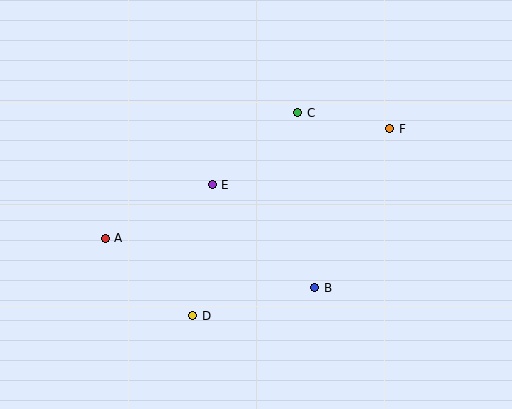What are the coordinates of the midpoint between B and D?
The midpoint between B and D is at (254, 302).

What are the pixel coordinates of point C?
Point C is at (298, 113).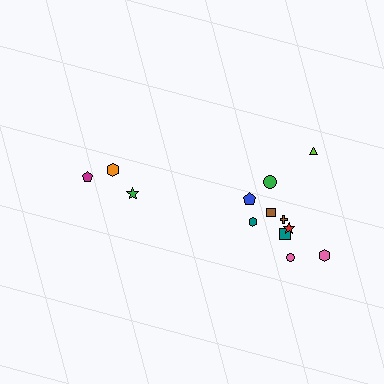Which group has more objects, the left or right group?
The right group.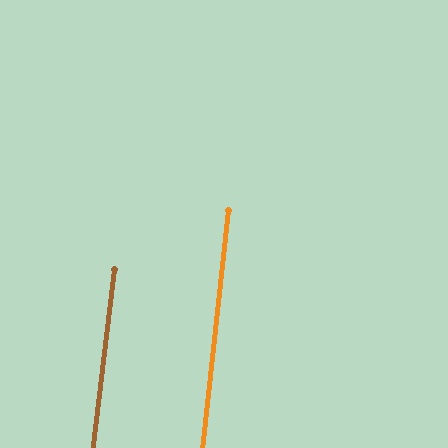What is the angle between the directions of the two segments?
Approximately 1 degree.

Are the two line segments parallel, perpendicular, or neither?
Parallel — their directions differ by only 0.8°.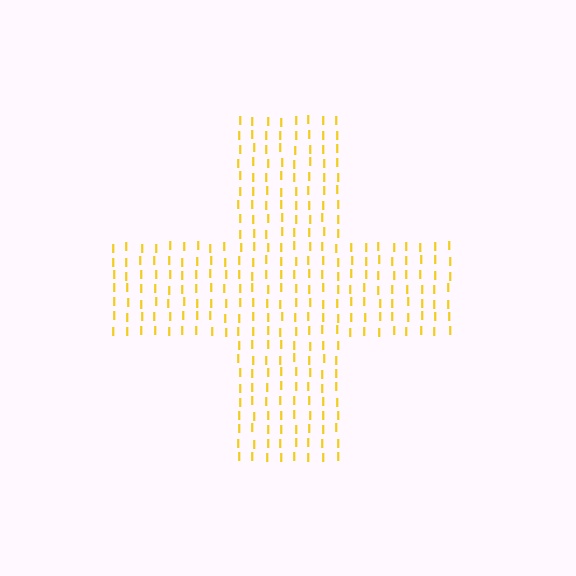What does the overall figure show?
The overall figure shows a cross.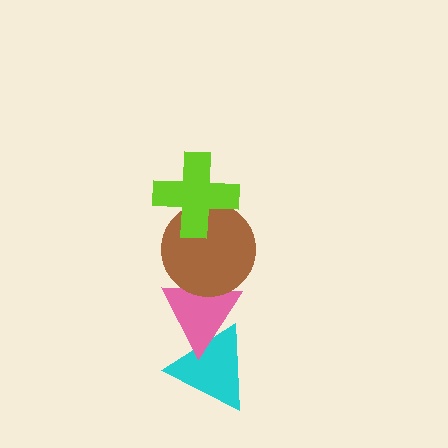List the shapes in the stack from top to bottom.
From top to bottom: the lime cross, the brown circle, the pink triangle, the cyan triangle.